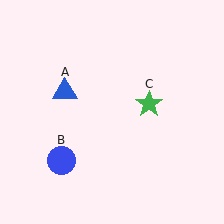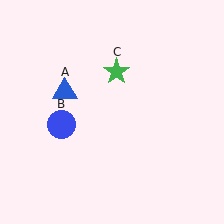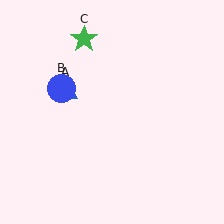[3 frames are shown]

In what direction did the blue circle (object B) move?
The blue circle (object B) moved up.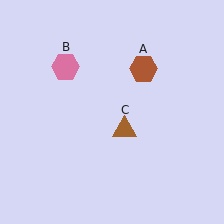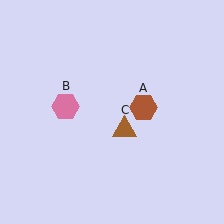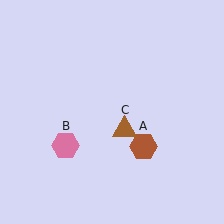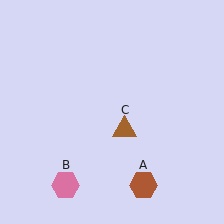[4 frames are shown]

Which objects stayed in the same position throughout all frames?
Brown triangle (object C) remained stationary.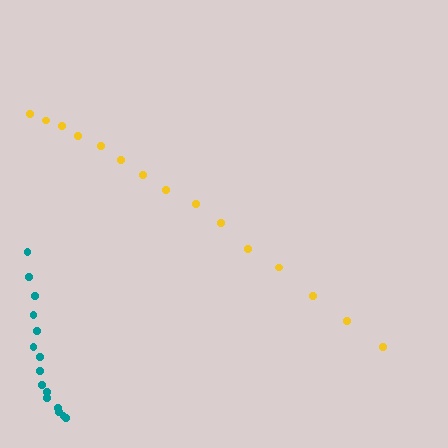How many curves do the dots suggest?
There are 2 distinct paths.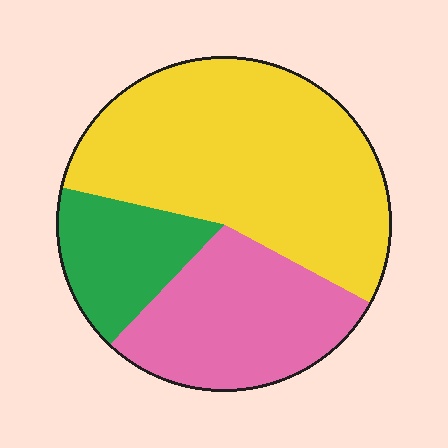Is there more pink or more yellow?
Yellow.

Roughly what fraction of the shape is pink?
Pink covers 29% of the shape.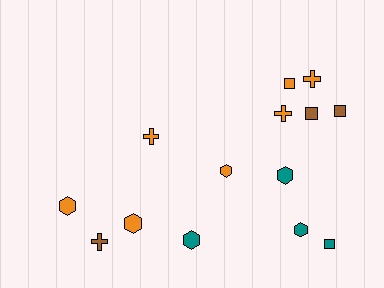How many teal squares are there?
There is 1 teal square.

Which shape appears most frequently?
Hexagon, with 6 objects.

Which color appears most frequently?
Orange, with 7 objects.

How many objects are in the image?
There are 14 objects.